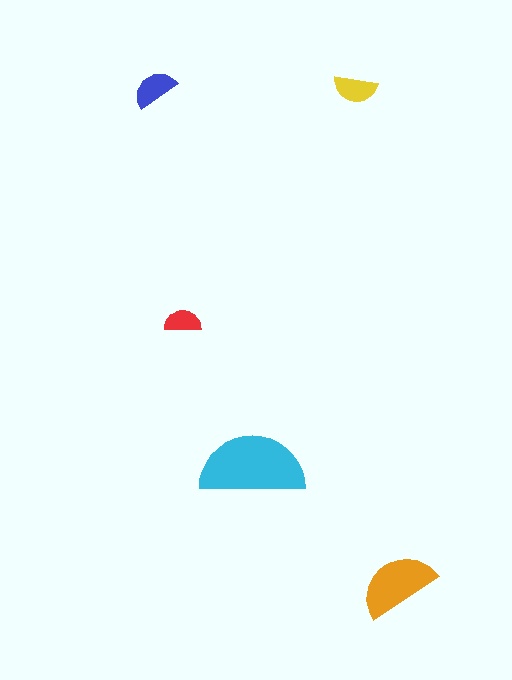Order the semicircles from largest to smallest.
the cyan one, the orange one, the blue one, the yellow one, the red one.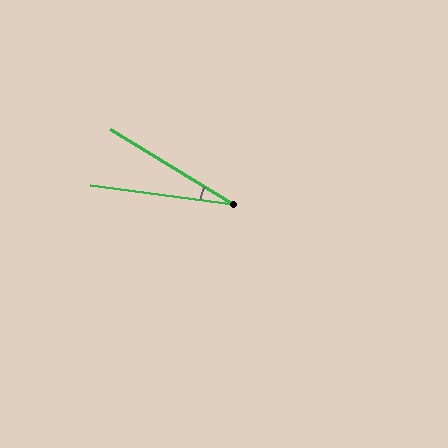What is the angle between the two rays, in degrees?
Approximately 24 degrees.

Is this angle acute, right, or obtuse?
It is acute.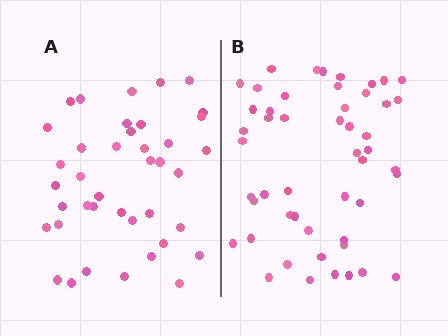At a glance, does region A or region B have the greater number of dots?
Region B (the right region) has more dots.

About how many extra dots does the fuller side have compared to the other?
Region B has roughly 10 or so more dots than region A.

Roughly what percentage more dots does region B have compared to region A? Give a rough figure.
About 25% more.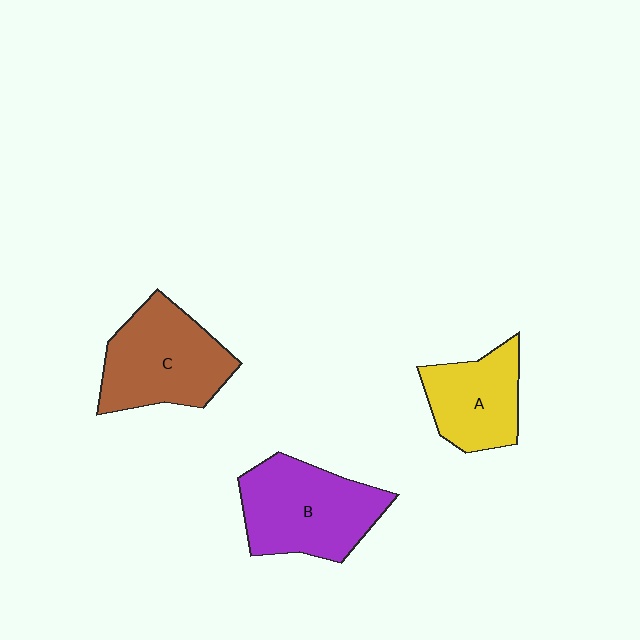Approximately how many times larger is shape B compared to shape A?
Approximately 1.4 times.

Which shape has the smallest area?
Shape A (yellow).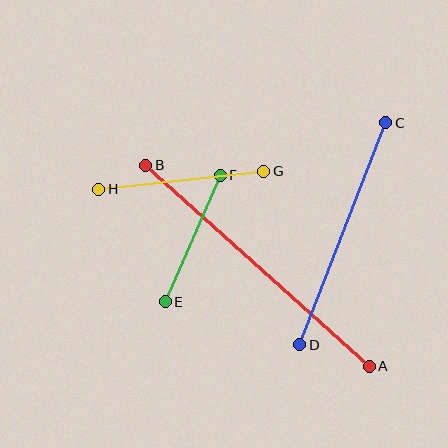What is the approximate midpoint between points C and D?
The midpoint is at approximately (343, 234) pixels.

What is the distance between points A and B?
The distance is approximately 301 pixels.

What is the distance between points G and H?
The distance is approximately 166 pixels.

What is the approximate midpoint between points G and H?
The midpoint is at approximately (181, 180) pixels.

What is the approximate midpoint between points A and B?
The midpoint is at approximately (257, 266) pixels.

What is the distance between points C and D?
The distance is approximately 238 pixels.